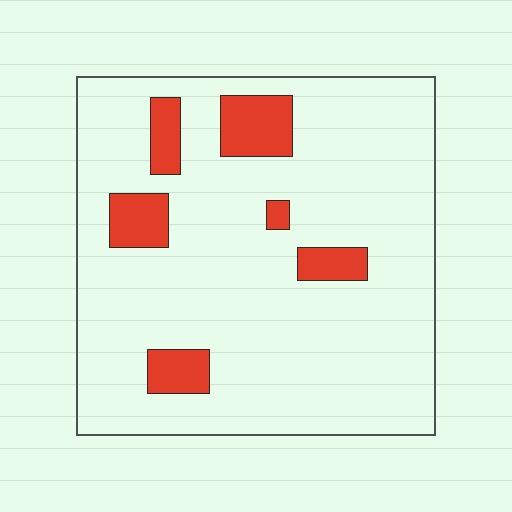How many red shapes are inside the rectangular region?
6.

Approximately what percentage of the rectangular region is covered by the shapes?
Approximately 15%.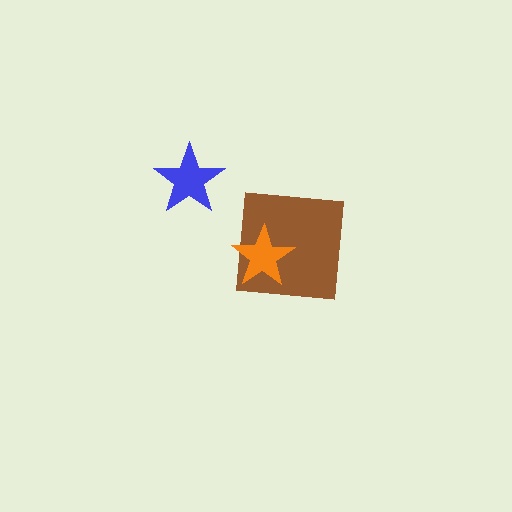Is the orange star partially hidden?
No, no other shape covers it.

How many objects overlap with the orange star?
1 object overlaps with the orange star.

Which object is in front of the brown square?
The orange star is in front of the brown square.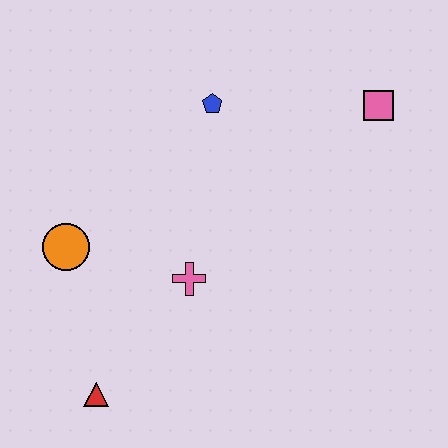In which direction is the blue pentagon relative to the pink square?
The blue pentagon is to the left of the pink square.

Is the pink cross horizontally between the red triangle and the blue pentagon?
Yes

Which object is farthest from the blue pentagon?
The red triangle is farthest from the blue pentagon.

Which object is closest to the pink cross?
The orange circle is closest to the pink cross.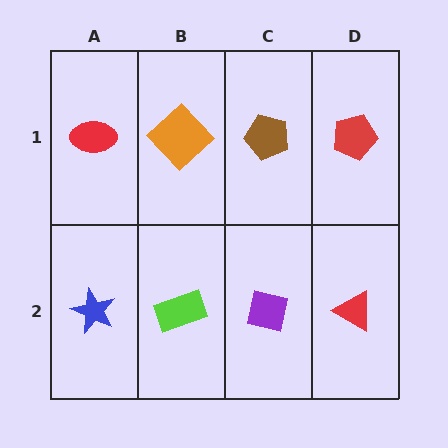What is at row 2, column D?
A red triangle.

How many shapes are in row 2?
4 shapes.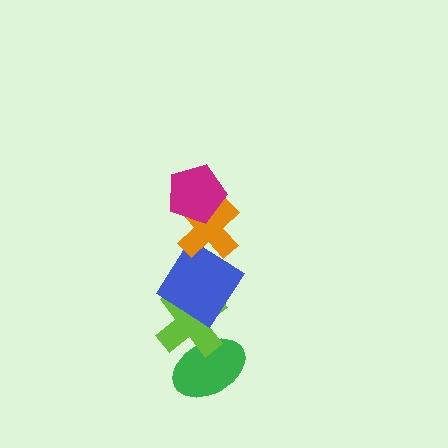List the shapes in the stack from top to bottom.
From top to bottom: the magenta pentagon, the orange cross, the blue diamond, the lime cross, the green ellipse.